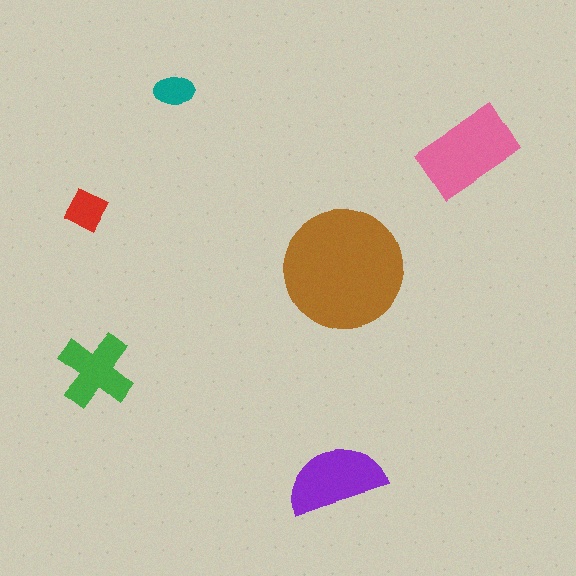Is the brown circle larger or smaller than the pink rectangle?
Larger.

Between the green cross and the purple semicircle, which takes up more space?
The purple semicircle.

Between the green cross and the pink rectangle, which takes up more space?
The pink rectangle.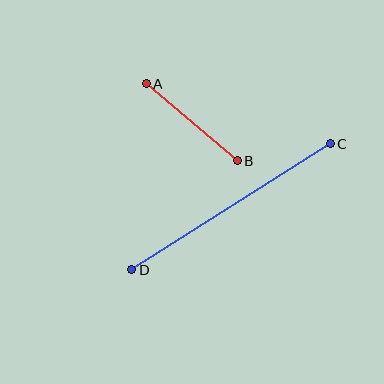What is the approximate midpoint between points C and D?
The midpoint is at approximately (231, 207) pixels.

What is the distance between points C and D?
The distance is approximately 235 pixels.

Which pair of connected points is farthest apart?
Points C and D are farthest apart.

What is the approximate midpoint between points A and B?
The midpoint is at approximately (192, 122) pixels.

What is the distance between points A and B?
The distance is approximately 119 pixels.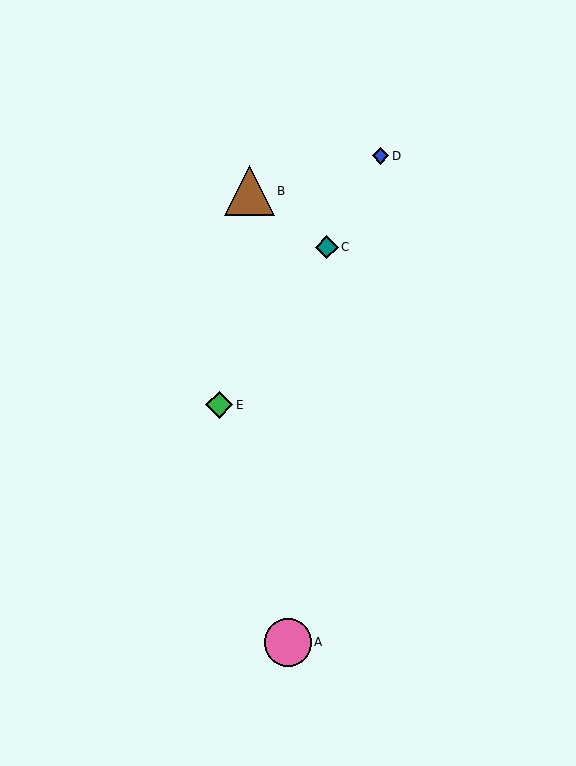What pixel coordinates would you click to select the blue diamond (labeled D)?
Click at (381, 156) to select the blue diamond D.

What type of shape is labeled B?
Shape B is a brown triangle.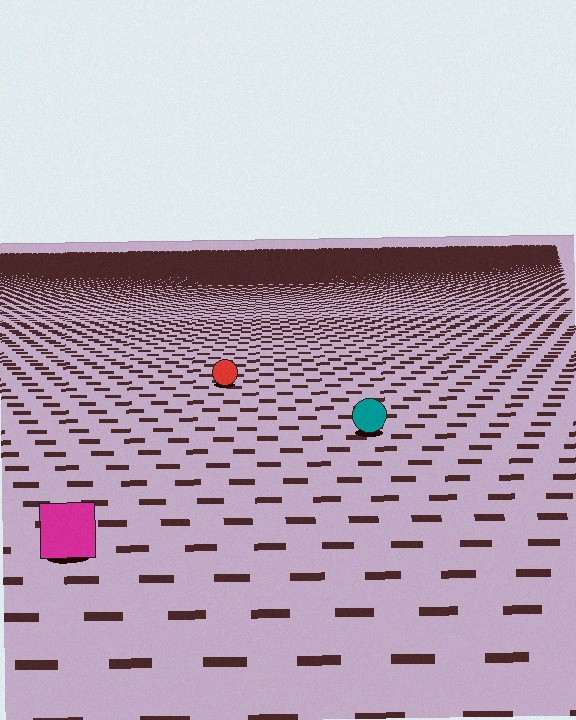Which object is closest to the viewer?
The magenta square is closest. The texture marks near it are larger and more spread out.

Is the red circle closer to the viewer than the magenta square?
No. The magenta square is closer — you can tell from the texture gradient: the ground texture is coarser near it.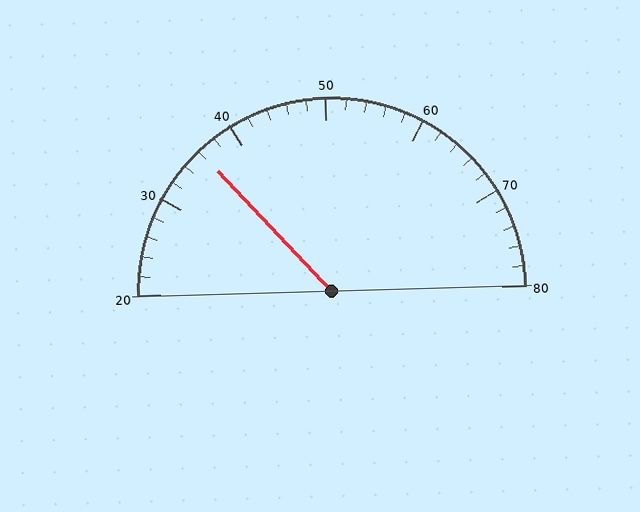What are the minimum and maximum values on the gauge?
The gauge ranges from 20 to 80.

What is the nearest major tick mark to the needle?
The nearest major tick mark is 40.